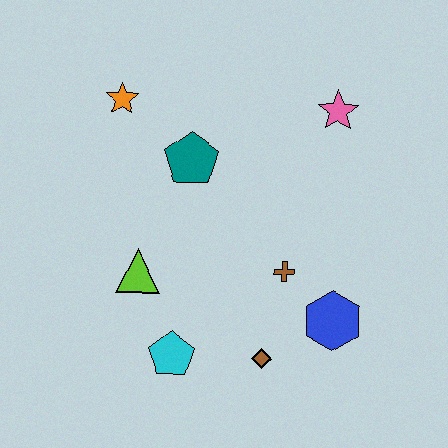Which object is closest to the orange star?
The teal pentagon is closest to the orange star.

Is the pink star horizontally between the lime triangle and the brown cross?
No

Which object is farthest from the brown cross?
The orange star is farthest from the brown cross.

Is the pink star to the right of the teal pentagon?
Yes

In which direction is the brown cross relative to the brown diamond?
The brown cross is above the brown diamond.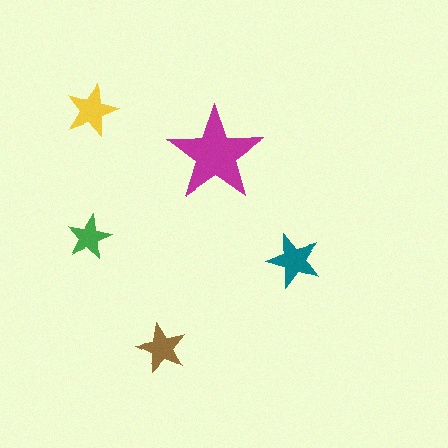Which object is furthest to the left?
The green star is leftmost.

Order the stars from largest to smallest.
the magenta one, the teal one, the yellow one, the brown one, the green one.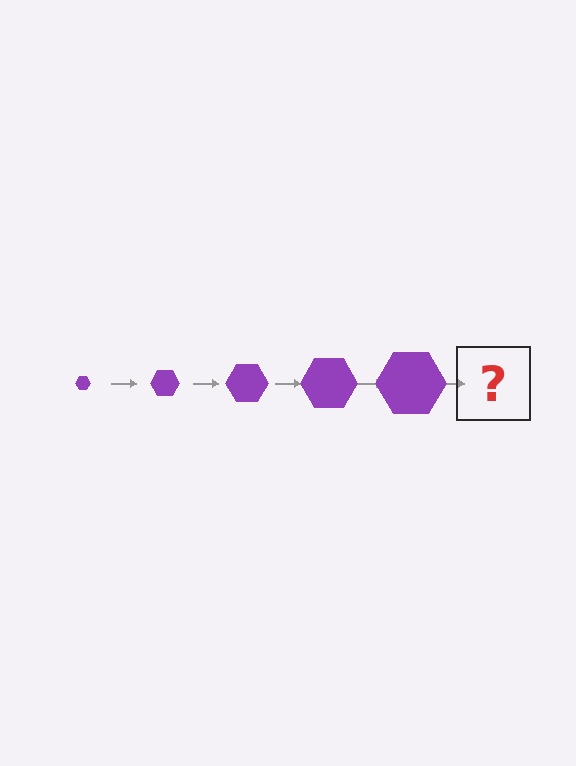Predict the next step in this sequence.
The next step is a purple hexagon, larger than the previous one.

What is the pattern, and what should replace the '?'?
The pattern is that the hexagon gets progressively larger each step. The '?' should be a purple hexagon, larger than the previous one.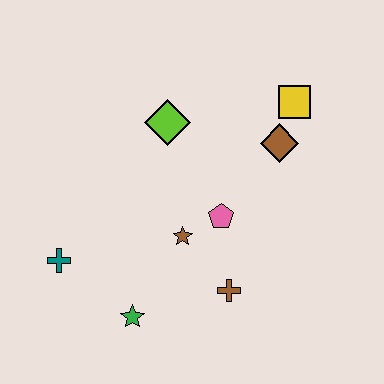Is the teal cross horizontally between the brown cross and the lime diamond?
No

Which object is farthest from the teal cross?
The yellow square is farthest from the teal cross.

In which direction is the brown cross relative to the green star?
The brown cross is to the right of the green star.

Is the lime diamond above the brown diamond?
Yes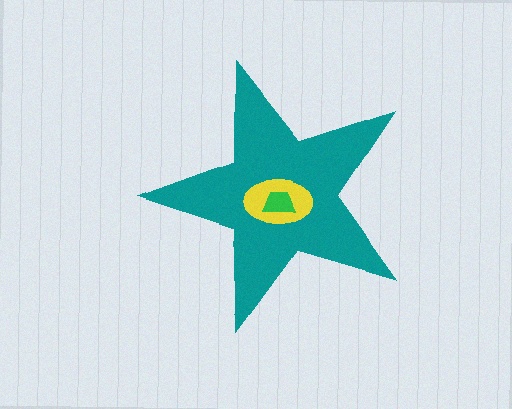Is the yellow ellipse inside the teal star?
Yes.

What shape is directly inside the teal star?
The yellow ellipse.